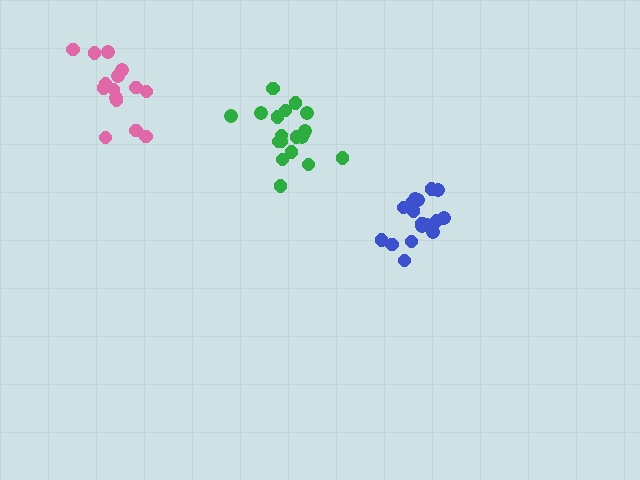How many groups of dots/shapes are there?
There are 3 groups.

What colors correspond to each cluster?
The clusters are colored: blue, pink, green.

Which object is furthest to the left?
The pink cluster is leftmost.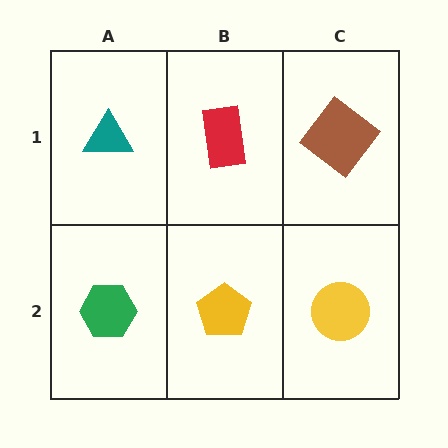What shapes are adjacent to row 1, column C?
A yellow circle (row 2, column C), a red rectangle (row 1, column B).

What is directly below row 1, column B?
A yellow pentagon.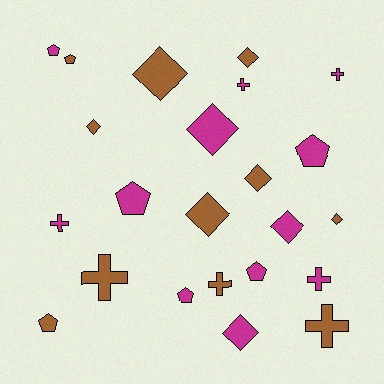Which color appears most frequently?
Magenta, with 12 objects.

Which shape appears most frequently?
Diamond, with 9 objects.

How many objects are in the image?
There are 23 objects.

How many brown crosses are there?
There are 3 brown crosses.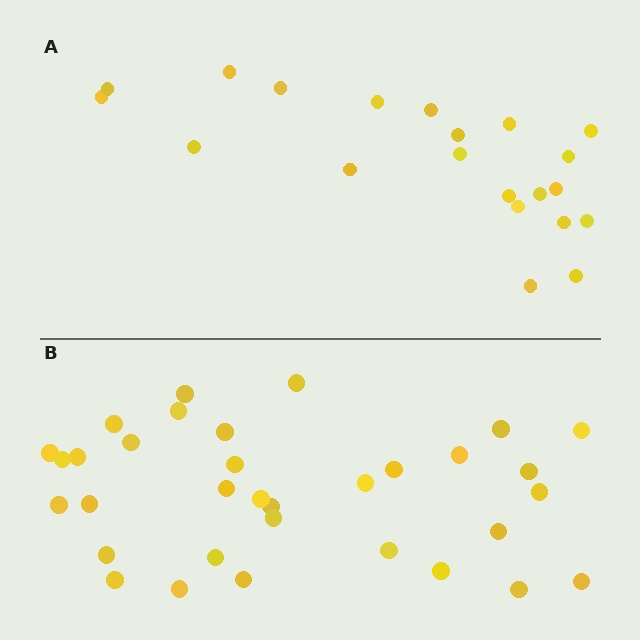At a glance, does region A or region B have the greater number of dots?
Region B (the bottom region) has more dots.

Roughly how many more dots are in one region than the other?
Region B has roughly 12 or so more dots than region A.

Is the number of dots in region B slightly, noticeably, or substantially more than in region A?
Region B has substantially more. The ratio is roughly 1.6 to 1.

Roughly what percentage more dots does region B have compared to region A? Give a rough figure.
About 55% more.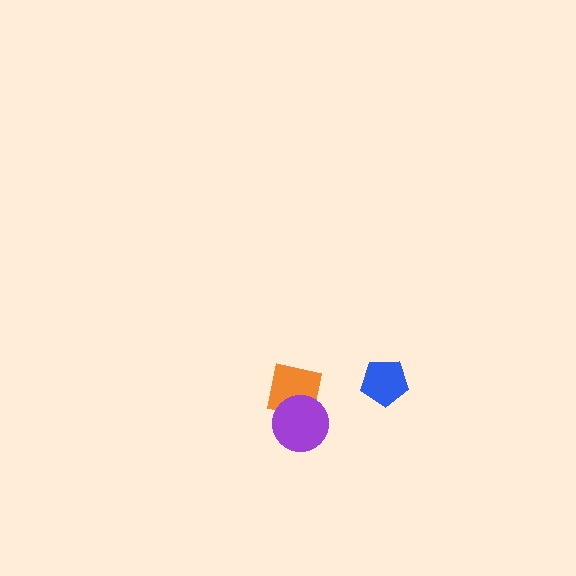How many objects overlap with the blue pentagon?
0 objects overlap with the blue pentagon.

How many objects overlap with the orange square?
1 object overlaps with the orange square.